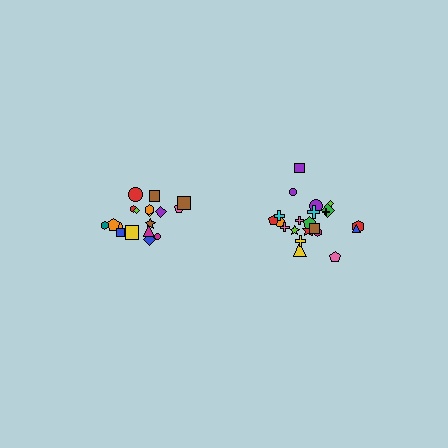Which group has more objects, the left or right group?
The right group.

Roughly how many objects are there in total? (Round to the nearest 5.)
Roughly 40 objects in total.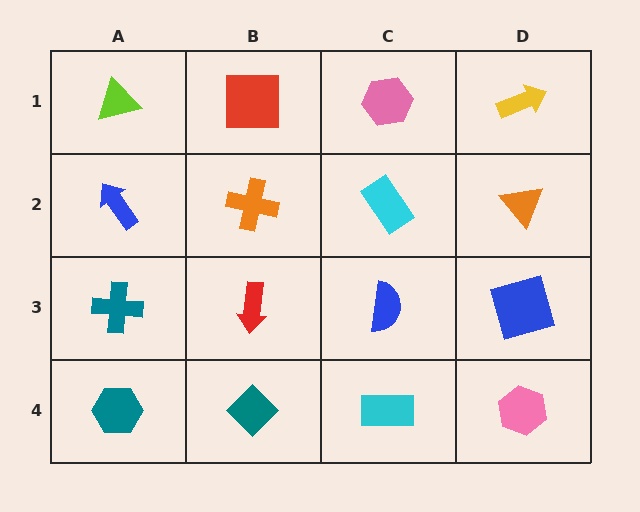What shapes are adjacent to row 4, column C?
A blue semicircle (row 3, column C), a teal diamond (row 4, column B), a pink hexagon (row 4, column D).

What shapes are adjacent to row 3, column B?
An orange cross (row 2, column B), a teal diamond (row 4, column B), a teal cross (row 3, column A), a blue semicircle (row 3, column C).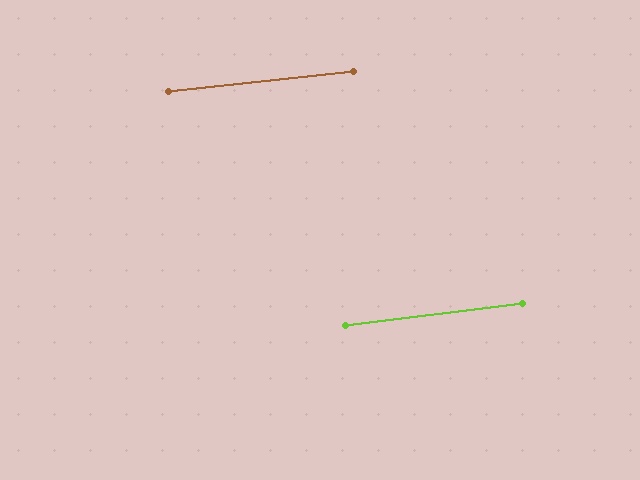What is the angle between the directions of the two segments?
Approximately 1 degree.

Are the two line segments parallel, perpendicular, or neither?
Parallel — their directions differ by only 0.8°.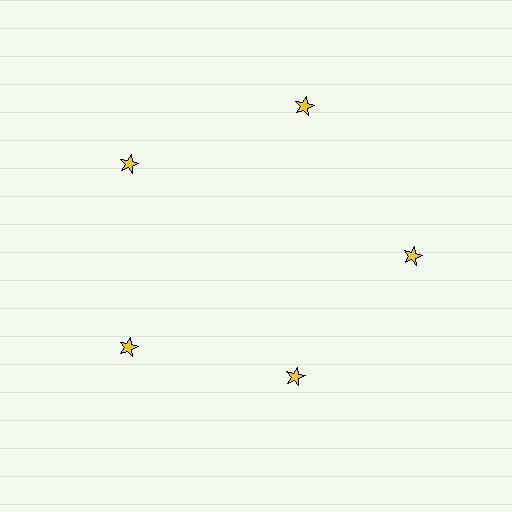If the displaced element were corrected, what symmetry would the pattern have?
It would have 5-fold rotational symmetry — the pattern would map onto itself every 72 degrees.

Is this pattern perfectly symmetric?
No. The 5 yellow stars are arranged in a ring, but one element near the 5 o'clock position is pulled inward toward the center, breaking the 5-fold rotational symmetry.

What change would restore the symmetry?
The symmetry would be restored by moving it outward, back onto the ring so that all 5 stars sit at equal angles and equal distance from the center.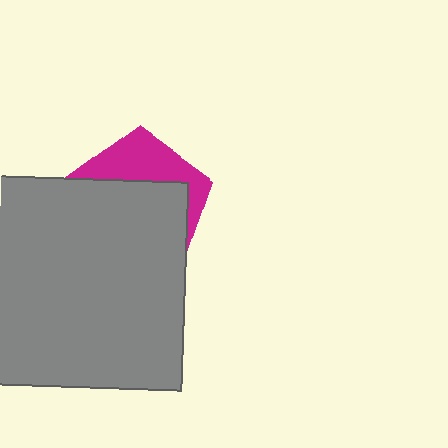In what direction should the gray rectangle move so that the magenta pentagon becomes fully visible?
The gray rectangle should move down. That is the shortest direction to clear the overlap and leave the magenta pentagon fully visible.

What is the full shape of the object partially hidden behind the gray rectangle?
The partially hidden object is a magenta pentagon.